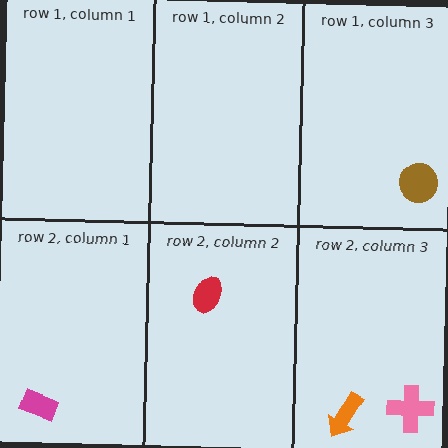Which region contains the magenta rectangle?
The row 2, column 1 region.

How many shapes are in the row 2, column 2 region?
1.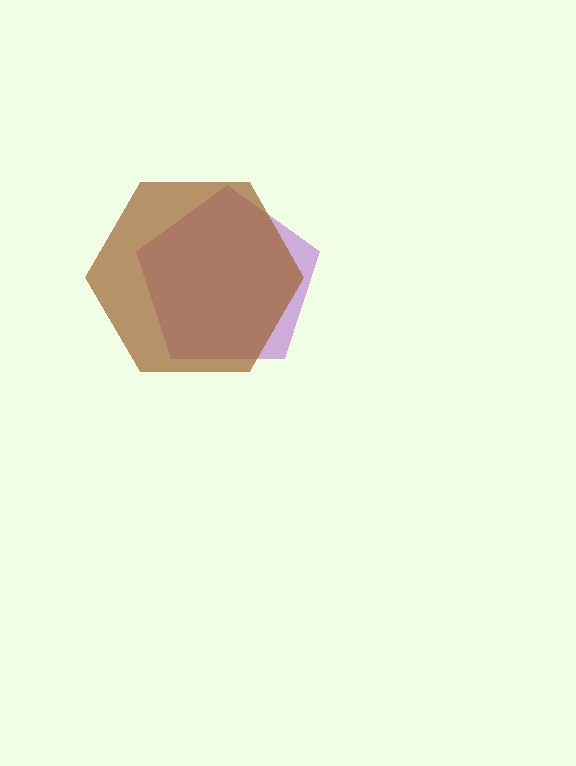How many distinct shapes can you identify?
There are 2 distinct shapes: a purple pentagon, a brown hexagon.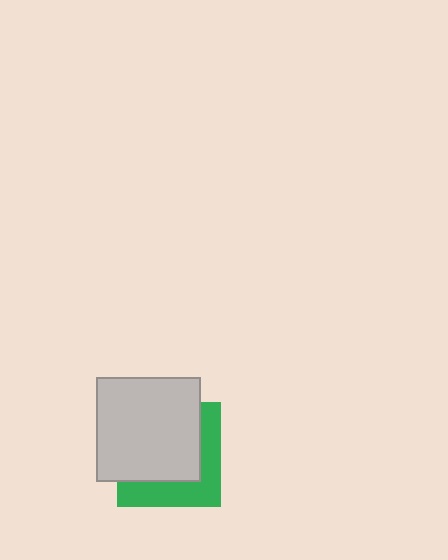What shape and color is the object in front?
The object in front is a light gray square.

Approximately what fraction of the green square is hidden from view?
Roughly 61% of the green square is hidden behind the light gray square.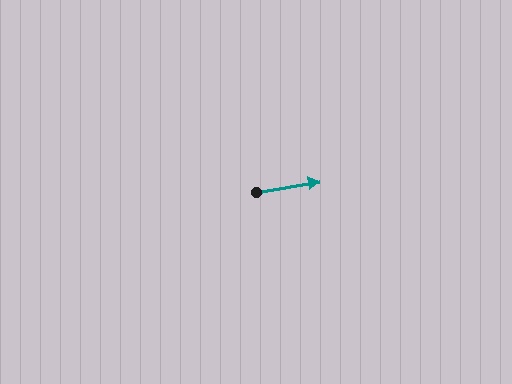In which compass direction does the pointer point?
East.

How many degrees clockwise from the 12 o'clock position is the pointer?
Approximately 80 degrees.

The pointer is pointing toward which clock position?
Roughly 3 o'clock.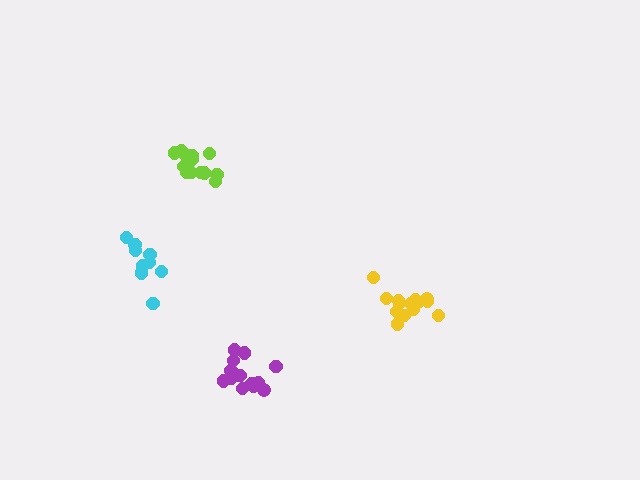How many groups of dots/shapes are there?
There are 4 groups.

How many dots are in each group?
Group 1: 14 dots, Group 2: 13 dots, Group 3: 13 dots, Group 4: 9 dots (49 total).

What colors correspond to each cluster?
The clusters are colored: yellow, purple, lime, cyan.